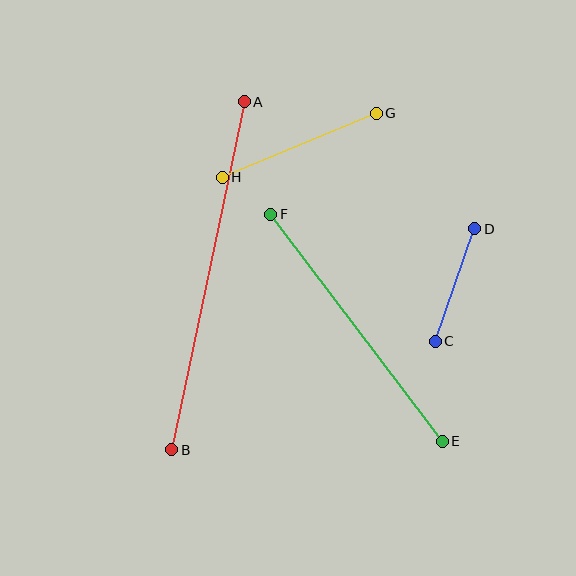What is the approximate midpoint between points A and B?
The midpoint is at approximately (208, 276) pixels.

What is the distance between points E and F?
The distance is approximately 285 pixels.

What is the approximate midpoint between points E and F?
The midpoint is at approximately (356, 328) pixels.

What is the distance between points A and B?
The distance is approximately 356 pixels.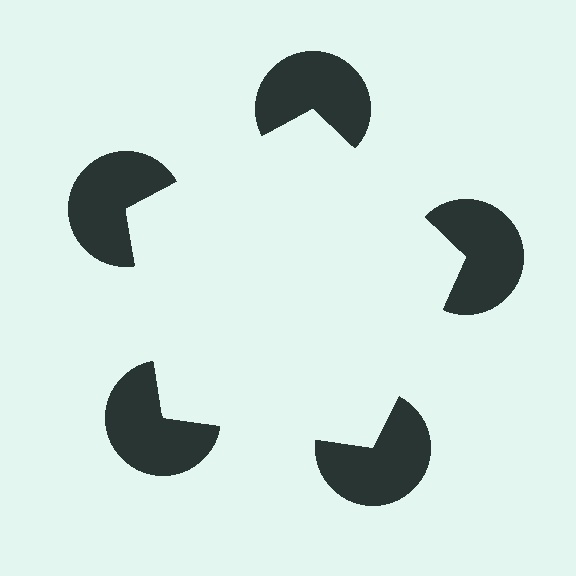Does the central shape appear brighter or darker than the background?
It typically appears slightly brighter than the background, even though no actual brightness change is drawn.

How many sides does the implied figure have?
5 sides.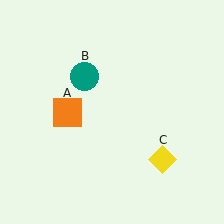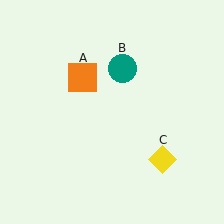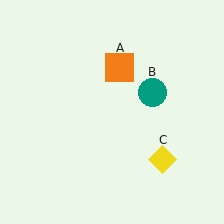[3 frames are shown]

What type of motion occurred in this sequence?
The orange square (object A), teal circle (object B) rotated clockwise around the center of the scene.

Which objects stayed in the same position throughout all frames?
Yellow diamond (object C) remained stationary.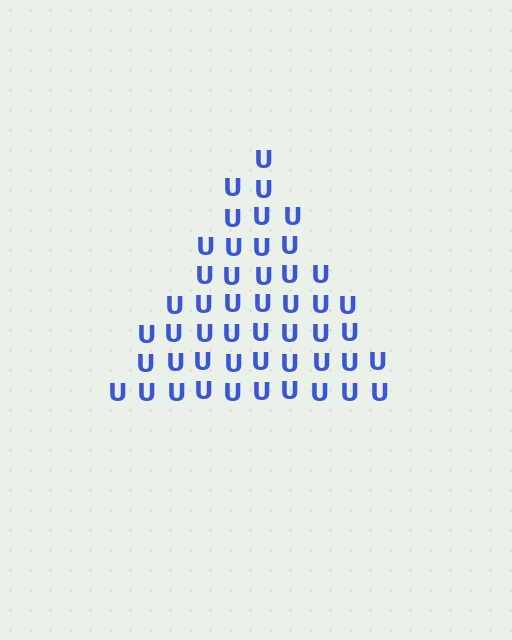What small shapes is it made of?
It is made of small letter U's.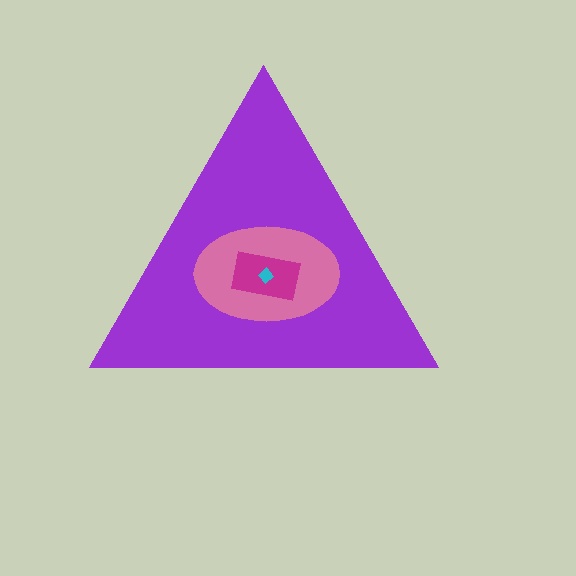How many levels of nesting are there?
4.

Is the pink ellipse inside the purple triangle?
Yes.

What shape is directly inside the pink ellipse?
The magenta rectangle.